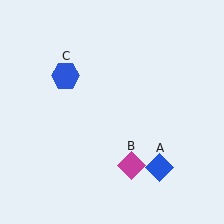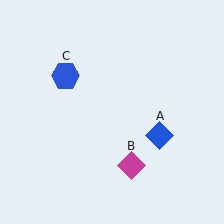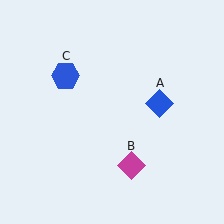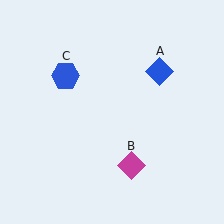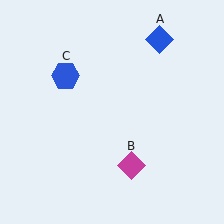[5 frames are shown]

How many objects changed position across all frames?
1 object changed position: blue diamond (object A).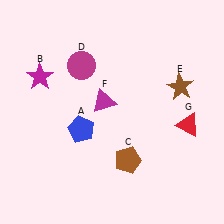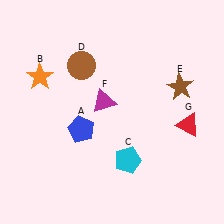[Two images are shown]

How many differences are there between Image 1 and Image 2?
There are 3 differences between the two images.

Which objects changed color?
B changed from magenta to orange. C changed from brown to cyan. D changed from magenta to brown.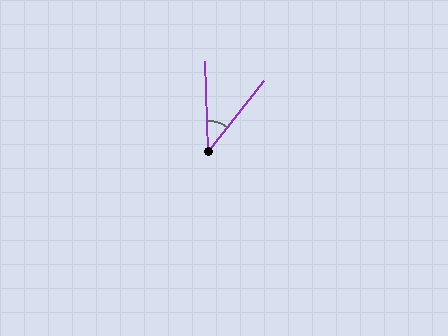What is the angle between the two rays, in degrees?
Approximately 40 degrees.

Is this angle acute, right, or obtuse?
It is acute.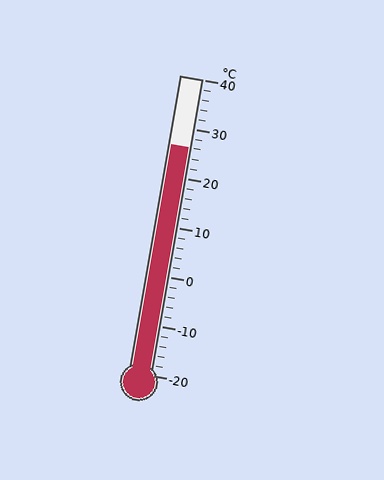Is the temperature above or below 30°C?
The temperature is below 30°C.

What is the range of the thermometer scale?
The thermometer scale ranges from -20°C to 40°C.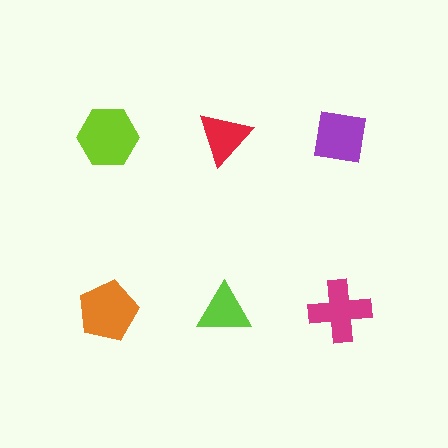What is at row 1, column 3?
A purple square.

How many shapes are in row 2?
3 shapes.